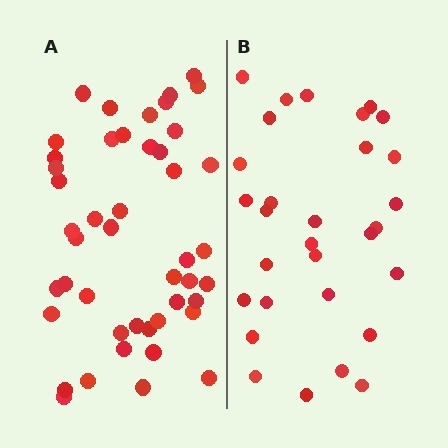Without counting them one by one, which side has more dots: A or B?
Region A (the left region) has more dots.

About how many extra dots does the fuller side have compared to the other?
Region A has approximately 15 more dots than region B.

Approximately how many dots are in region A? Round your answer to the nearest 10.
About 50 dots. (The exact count is 46, which rounds to 50.)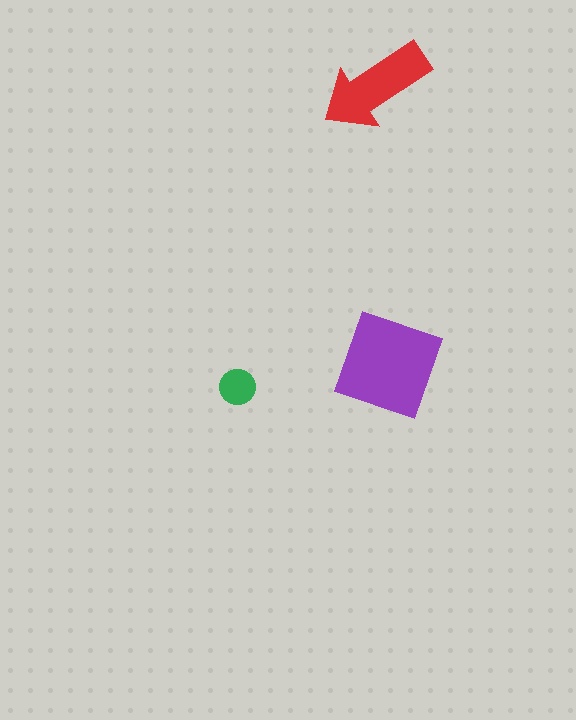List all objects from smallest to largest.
The green circle, the red arrow, the purple square.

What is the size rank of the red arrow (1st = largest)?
2nd.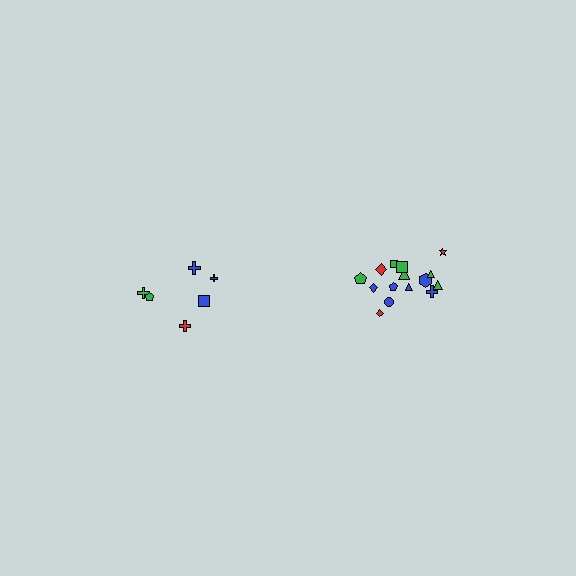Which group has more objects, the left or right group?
The right group.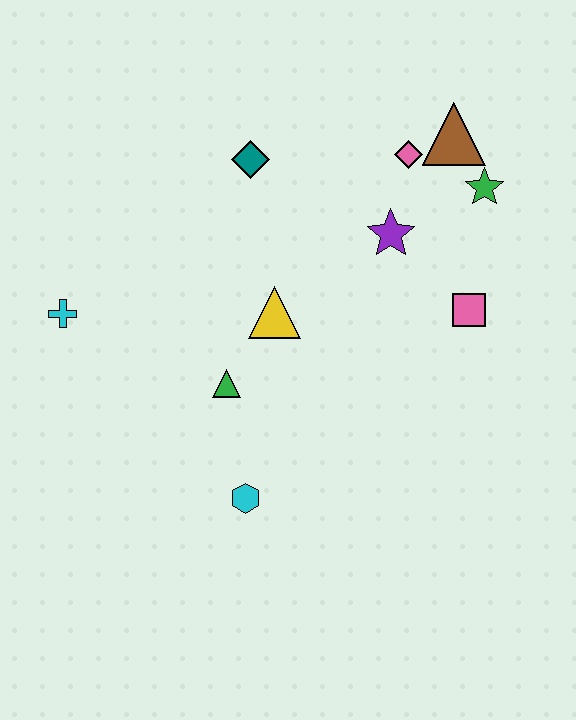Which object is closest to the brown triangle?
The pink diamond is closest to the brown triangle.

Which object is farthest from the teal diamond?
The cyan hexagon is farthest from the teal diamond.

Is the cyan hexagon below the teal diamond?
Yes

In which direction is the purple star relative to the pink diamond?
The purple star is below the pink diamond.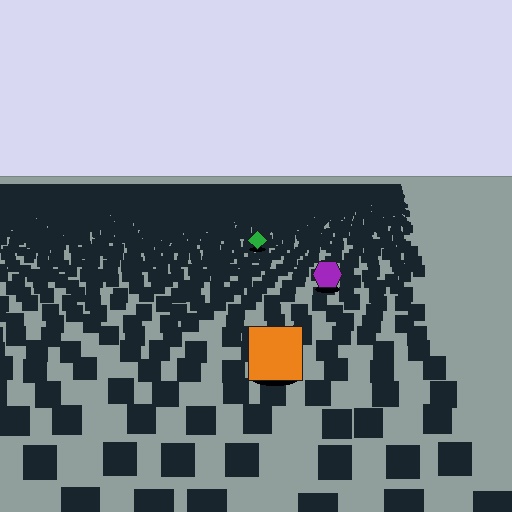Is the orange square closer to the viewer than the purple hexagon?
Yes. The orange square is closer — you can tell from the texture gradient: the ground texture is coarser near it.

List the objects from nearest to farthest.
From nearest to farthest: the orange square, the purple hexagon, the green diamond.